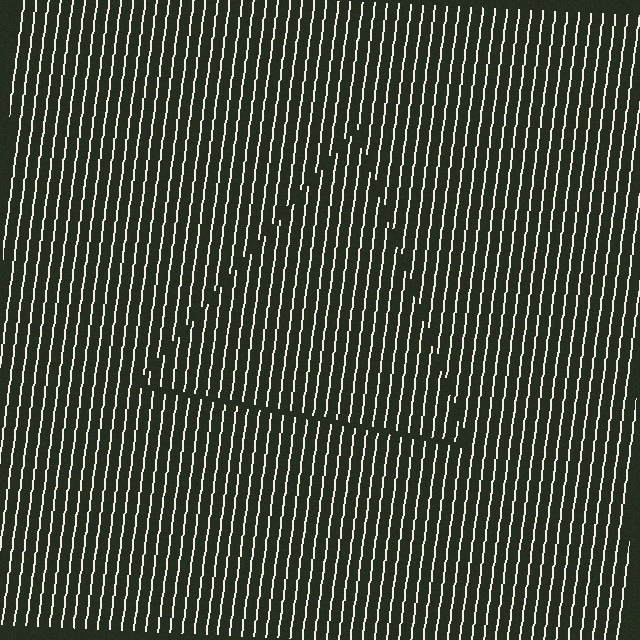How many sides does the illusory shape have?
3 sides — the line-ends trace a triangle.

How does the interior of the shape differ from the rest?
The interior of the shape contains the same grating, shifted by half a period — the contour is defined by the phase discontinuity where line-ends from the inner and outer gratings abut.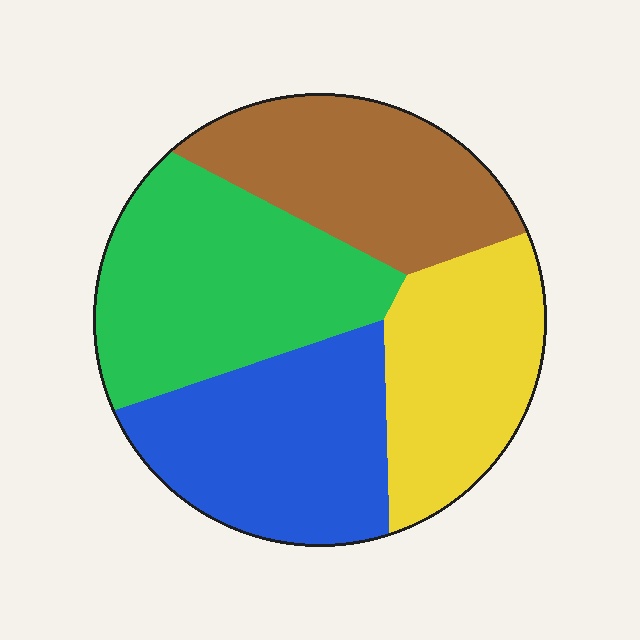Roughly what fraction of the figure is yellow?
Yellow takes up between a sixth and a third of the figure.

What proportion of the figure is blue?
Blue covers about 25% of the figure.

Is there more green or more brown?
Green.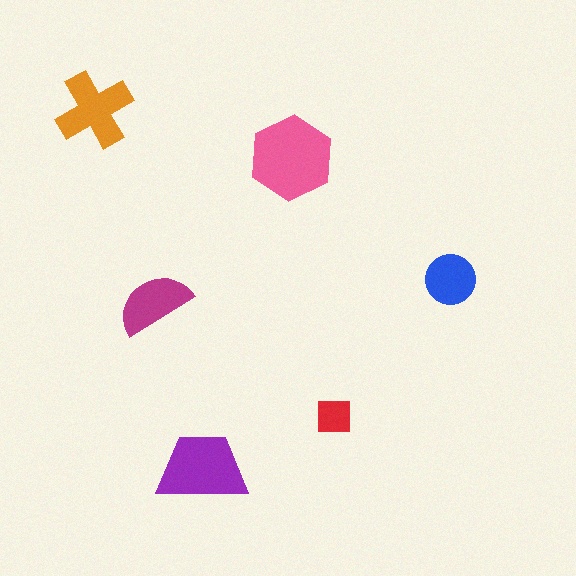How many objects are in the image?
There are 6 objects in the image.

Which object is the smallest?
The red square.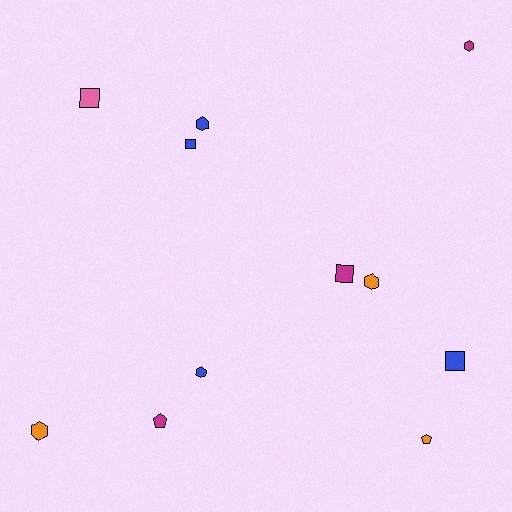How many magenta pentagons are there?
There is 1 magenta pentagon.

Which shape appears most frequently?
Hexagon, with 5 objects.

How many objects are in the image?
There are 11 objects.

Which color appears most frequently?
Blue, with 4 objects.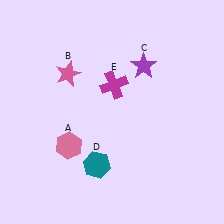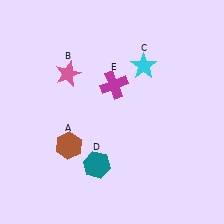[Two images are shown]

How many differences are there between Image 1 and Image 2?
There are 2 differences between the two images.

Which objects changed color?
A changed from pink to brown. C changed from purple to cyan.